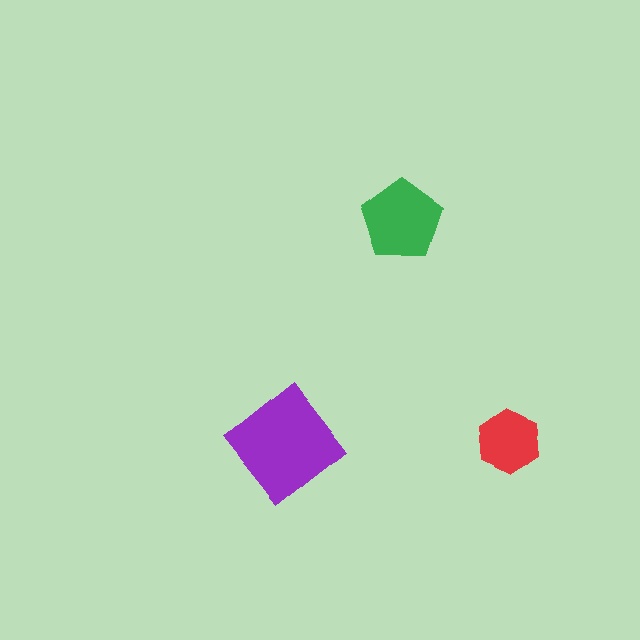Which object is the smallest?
The red hexagon.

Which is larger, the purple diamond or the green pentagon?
The purple diamond.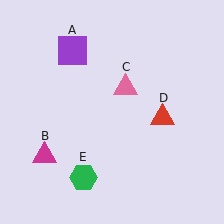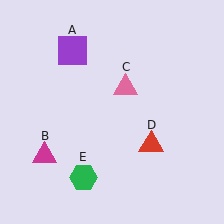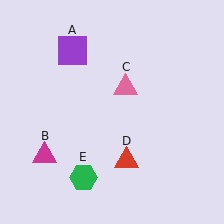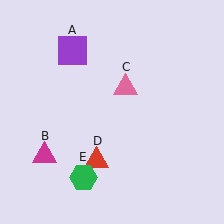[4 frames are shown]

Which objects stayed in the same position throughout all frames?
Purple square (object A) and magenta triangle (object B) and pink triangle (object C) and green hexagon (object E) remained stationary.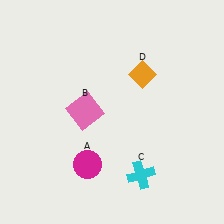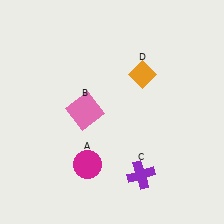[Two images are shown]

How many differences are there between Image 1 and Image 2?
There is 1 difference between the two images.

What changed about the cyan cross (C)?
In Image 1, C is cyan. In Image 2, it changed to purple.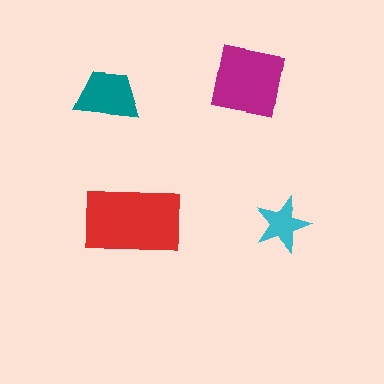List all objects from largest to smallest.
The red rectangle, the magenta square, the teal trapezoid, the cyan star.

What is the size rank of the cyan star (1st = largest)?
4th.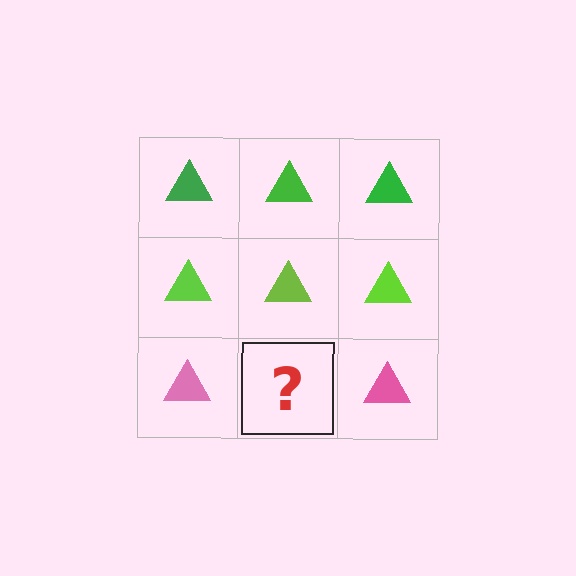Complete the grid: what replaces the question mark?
The question mark should be replaced with a pink triangle.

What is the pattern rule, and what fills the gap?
The rule is that each row has a consistent color. The gap should be filled with a pink triangle.